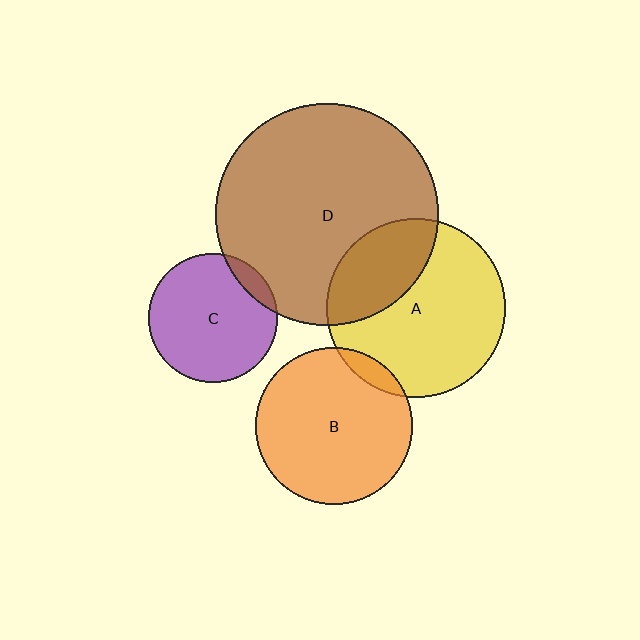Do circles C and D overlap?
Yes.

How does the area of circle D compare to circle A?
Approximately 1.5 times.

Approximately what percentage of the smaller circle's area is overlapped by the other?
Approximately 10%.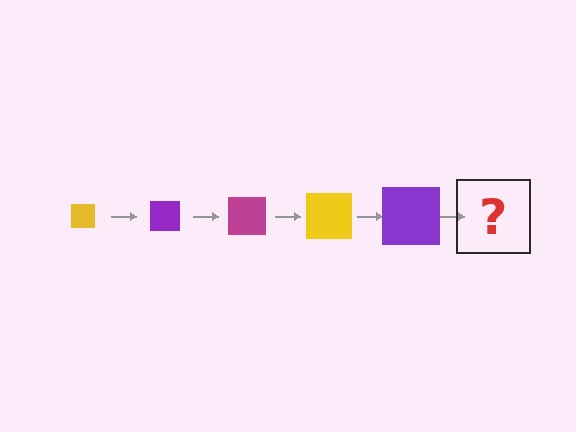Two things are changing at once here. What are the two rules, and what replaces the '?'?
The two rules are that the square grows larger each step and the color cycles through yellow, purple, and magenta. The '?' should be a magenta square, larger than the previous one.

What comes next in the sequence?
The next element should be a magenta square, larger than the previous one.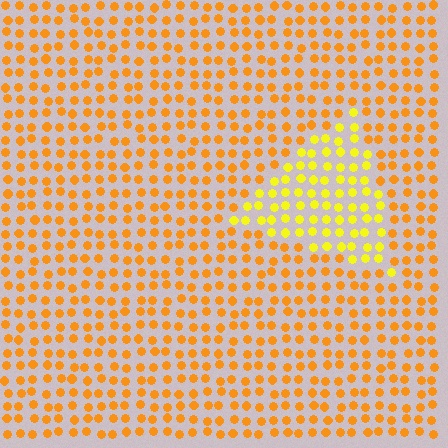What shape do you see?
I see a triangle.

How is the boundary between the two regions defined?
The boundary is defined purely by a slight shift in hue (about 29 degrees). Spacing, size, and orientation are identical on both sides.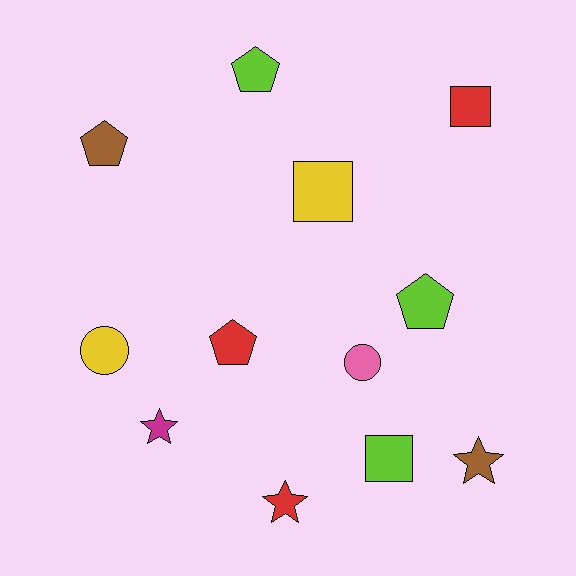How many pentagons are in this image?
There are 4 pentagons.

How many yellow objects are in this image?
There are 2 yellow objects.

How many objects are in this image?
There are 12 objects.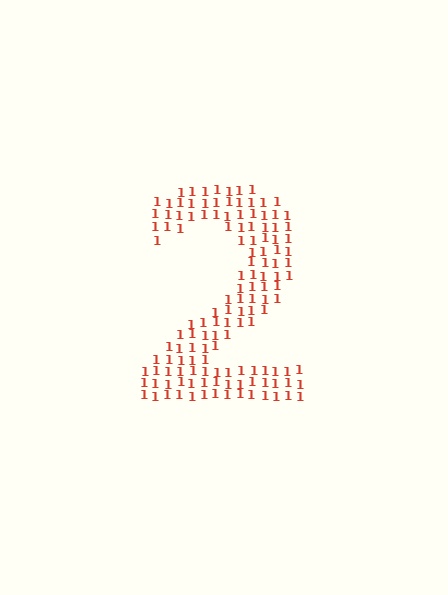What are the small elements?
The small elements are digit 1's.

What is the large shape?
The large shape is the digit 2.